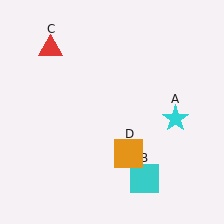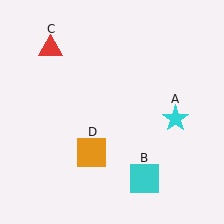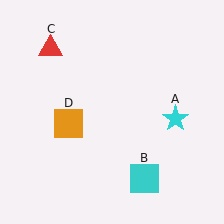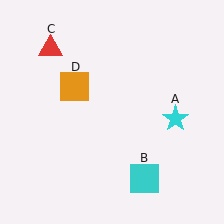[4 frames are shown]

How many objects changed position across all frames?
1 object changed position: orange square (object D).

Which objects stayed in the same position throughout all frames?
Cyan star (object A) and cyan square (object B) and red triangle (object C) remained stationary.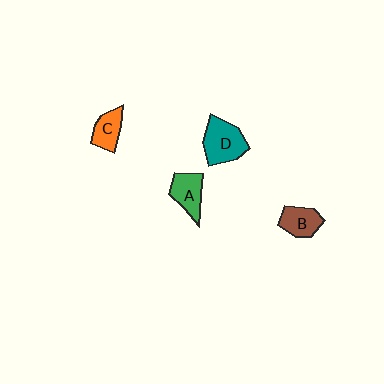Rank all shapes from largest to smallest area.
From largest to smallest: D (teal), A (green), B (brown), C (orange).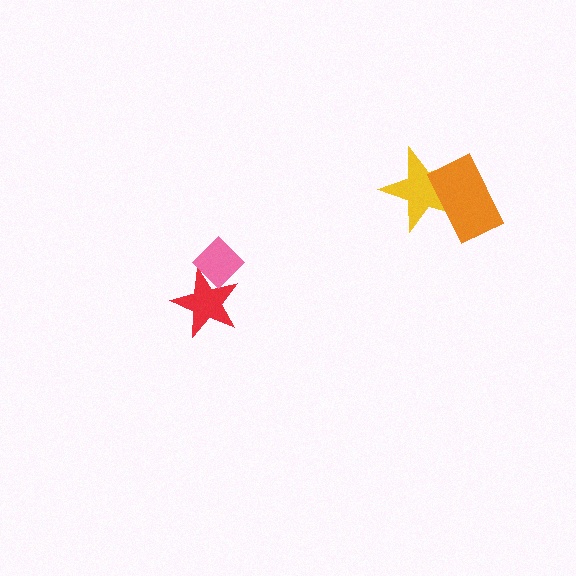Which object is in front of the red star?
The pink diamond is in front of the red star.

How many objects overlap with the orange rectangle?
1 object overlaps with the orange rectangle.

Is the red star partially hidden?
Yes, it is partially covered by another shape.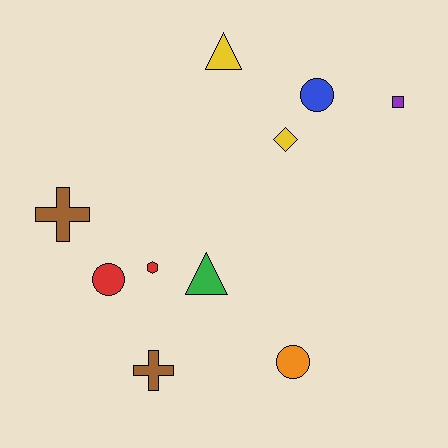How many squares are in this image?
There is 1 square.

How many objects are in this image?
There are 10 objects.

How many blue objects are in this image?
There is 1 blue object.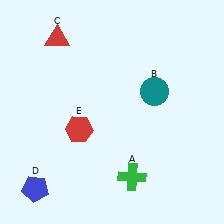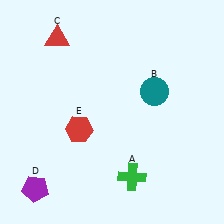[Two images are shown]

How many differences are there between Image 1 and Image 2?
There is 1 difference between the two images.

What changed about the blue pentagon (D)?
In Image 1, D is blue. In Image 2, it changed to purple.